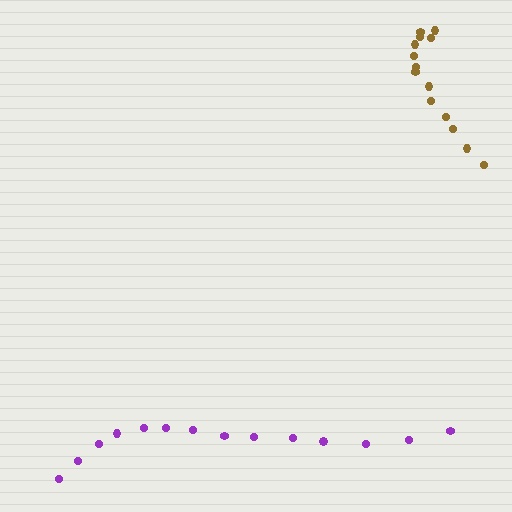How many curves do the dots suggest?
There are 2 distinct paths.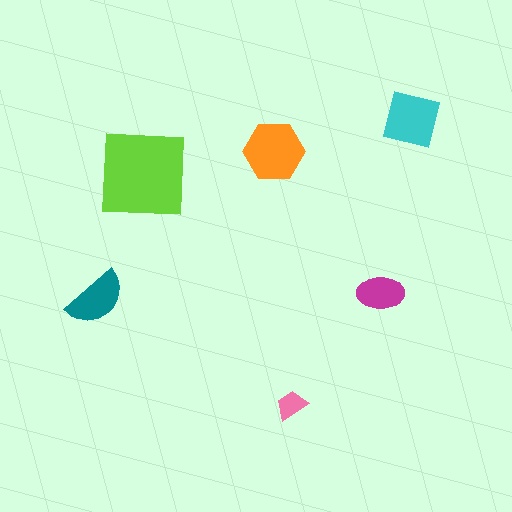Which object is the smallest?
The pink trapezoid.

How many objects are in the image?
There are 6 objects in the image.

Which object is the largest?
The lime square.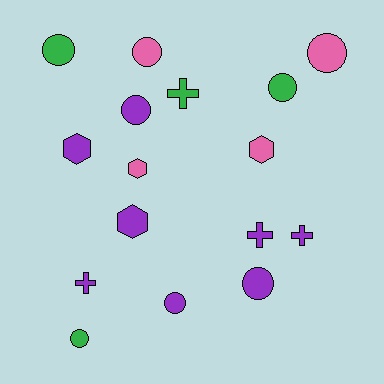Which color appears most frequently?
Purple, with 8 objects.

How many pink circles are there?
There are 2 pink circles.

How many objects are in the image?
There are 16 objects.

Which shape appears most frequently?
Circle, with 8 objects.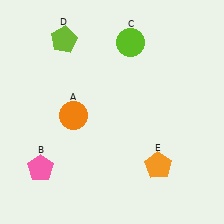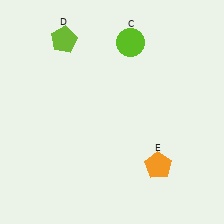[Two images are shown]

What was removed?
The orange circle (A), the pink pentagon (B) were removed in Image 2.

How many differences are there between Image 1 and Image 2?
There are 2 differences between the two images.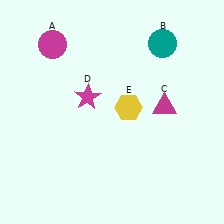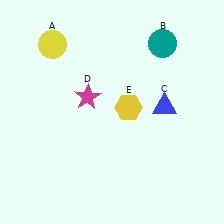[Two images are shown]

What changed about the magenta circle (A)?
In Image 1, A is magenta. In Image 2, it changed to yellow.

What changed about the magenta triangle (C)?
In Image 1, C is magenta. In Image 2, it changed to blue.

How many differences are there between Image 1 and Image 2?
There are 2 differences between the two images.